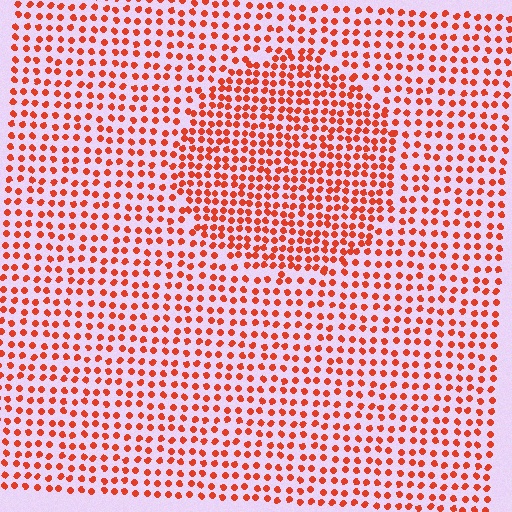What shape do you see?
I see a circle.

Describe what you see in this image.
The image contains small red elements arranged at two different densities. A circle-shaped region is visible where the elements are more densely packed than the surrounding area.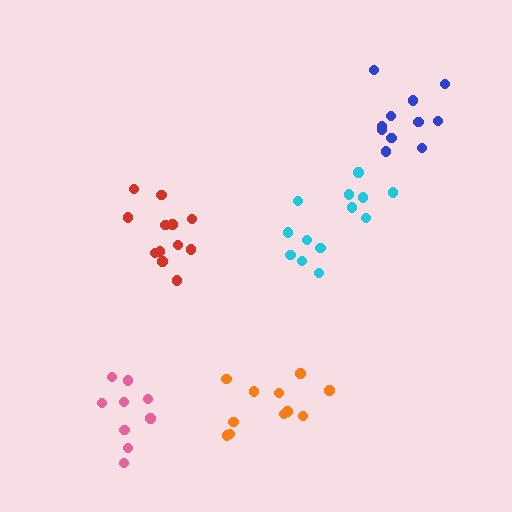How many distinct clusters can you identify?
There are 5 distinct clusters.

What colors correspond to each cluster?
The clusters are colored: cyan, red, orange, blue, pink.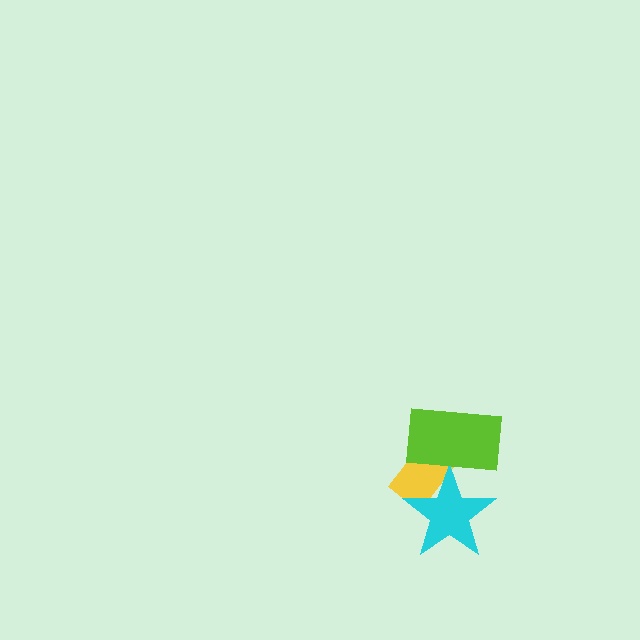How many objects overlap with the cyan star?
2 objects overlap with the cyan star.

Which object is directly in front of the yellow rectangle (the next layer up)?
The cyan star is directly in front of the yellow rectangle.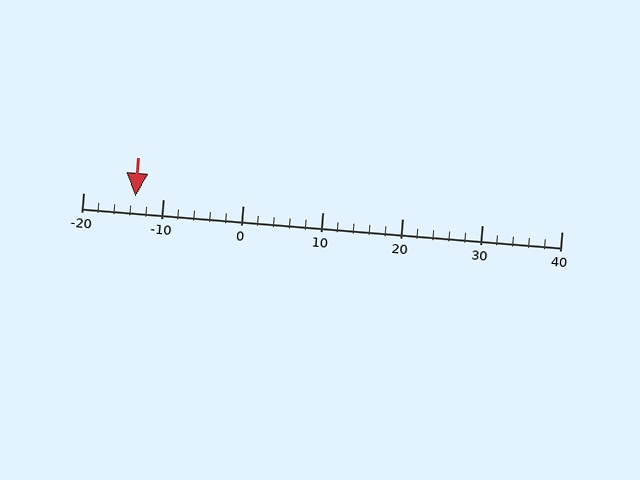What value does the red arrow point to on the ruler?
The red arrow points to approximately -14.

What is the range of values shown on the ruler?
The ruler shows values from -20 to 40.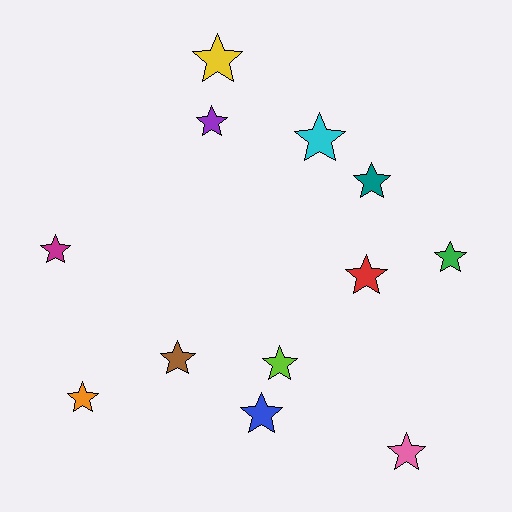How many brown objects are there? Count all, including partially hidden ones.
There is 1 brown object.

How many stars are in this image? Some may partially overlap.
There are 12 stars.